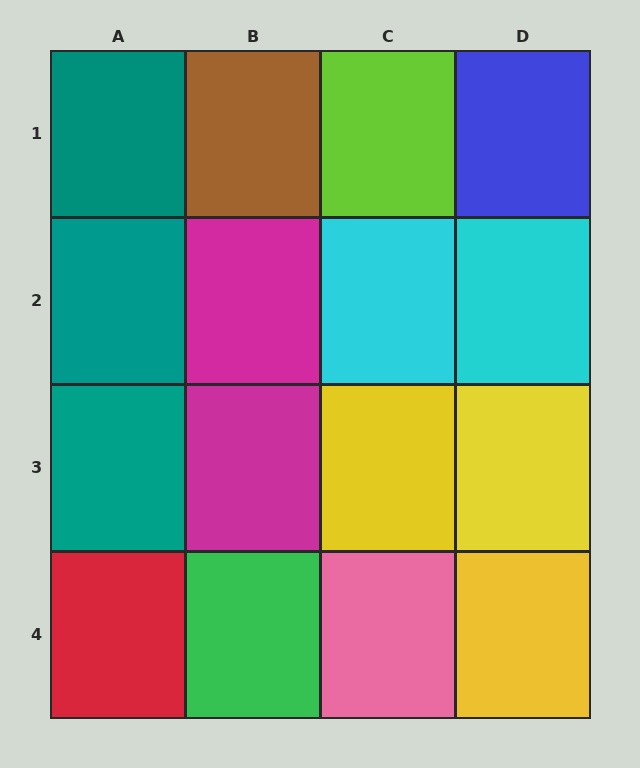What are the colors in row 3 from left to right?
Teal, magenta, yellow, yellow.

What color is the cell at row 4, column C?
Pink.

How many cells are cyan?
2 cells are cyan.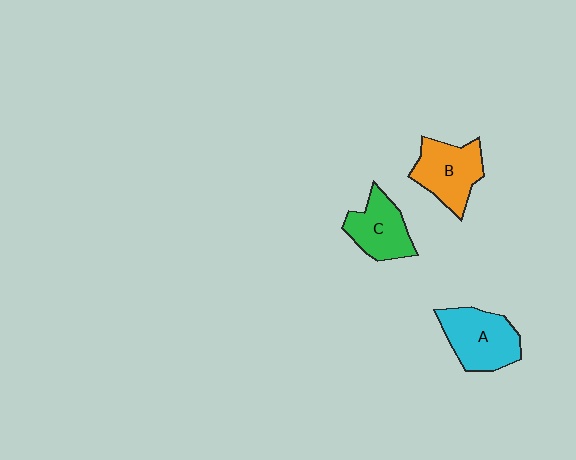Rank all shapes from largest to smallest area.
From largest to smallest: A (cyan), B (orange), C (green).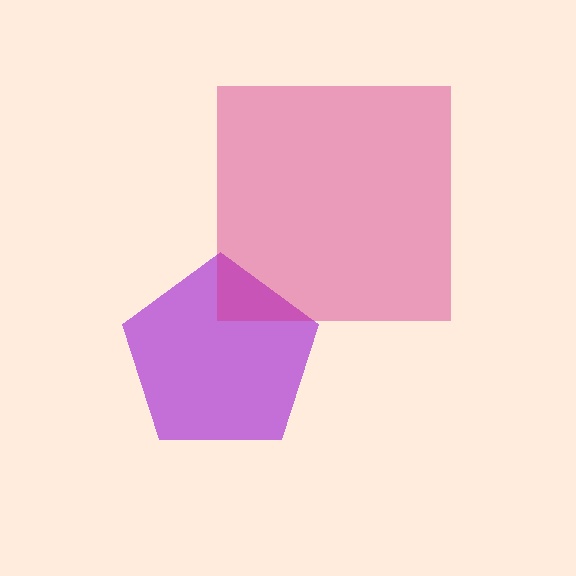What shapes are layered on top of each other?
The layered shapes are: a purple pentagon, a magenta square.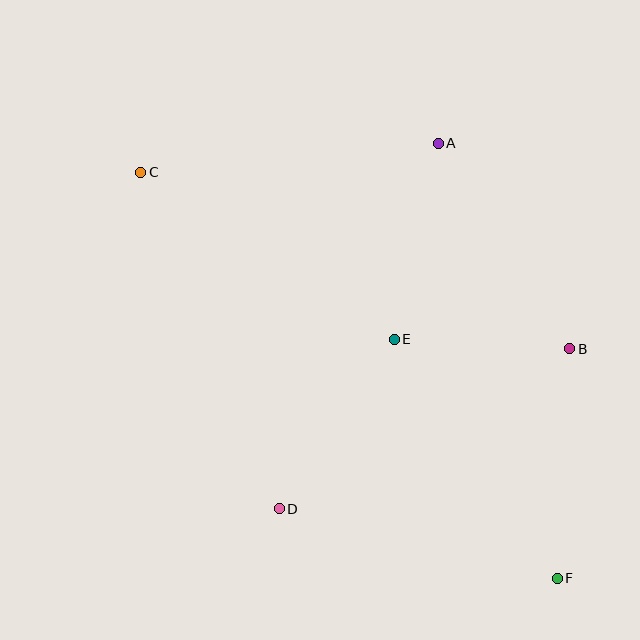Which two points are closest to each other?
Points B and E are closest to each other.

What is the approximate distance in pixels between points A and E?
The distance between A and E is approximately 201 pixels.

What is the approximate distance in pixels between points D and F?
The distance between D and F is approximately 287 pixels.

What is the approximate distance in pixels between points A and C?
The distance between A and C is approximately 299 pixels.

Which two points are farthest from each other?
Points C and F are farthest from each other.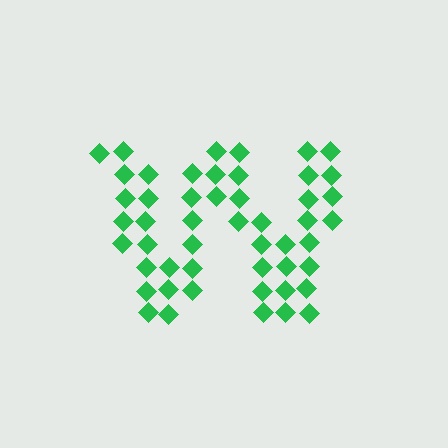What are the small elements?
The small elements are diamonds.